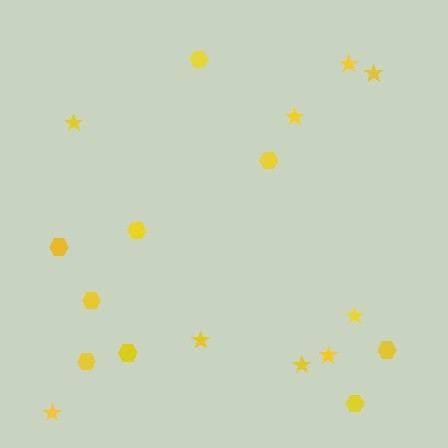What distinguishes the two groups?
There are 2 groups: one group of hexagons (9) and one group of stars (9).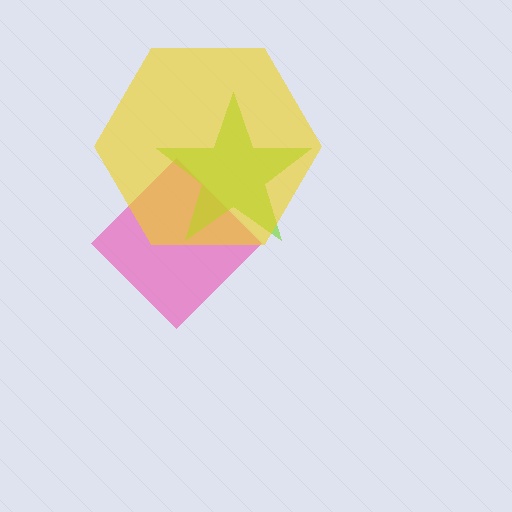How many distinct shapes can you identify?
There are 3 distinct shapes: a pink diamond, a lime star, a yellow hexagon.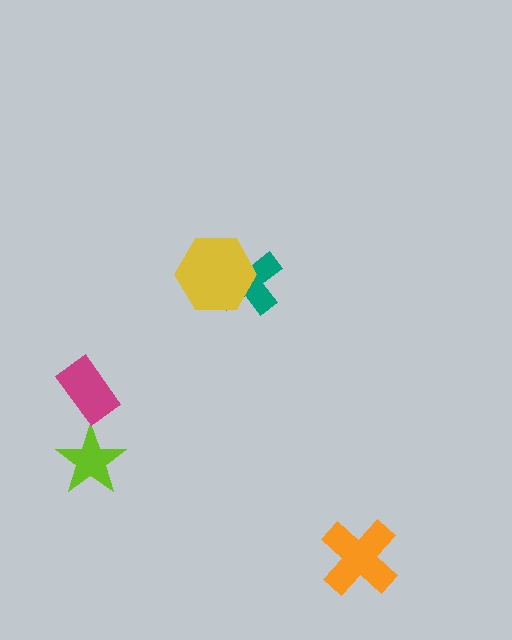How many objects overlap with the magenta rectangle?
0 objects overlap with the magenta rectangle.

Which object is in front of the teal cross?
The yellow hexagon is in front of the teal cross.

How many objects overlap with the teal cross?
1 object overlaps with the teal cross.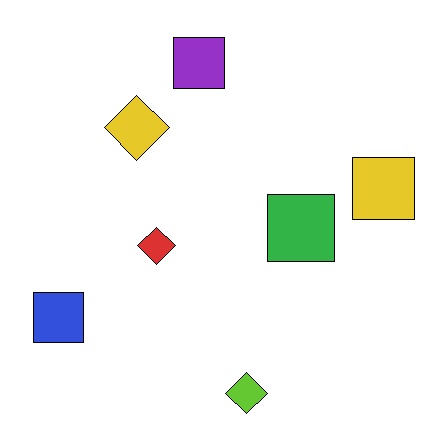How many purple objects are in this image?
There is 1 purple object.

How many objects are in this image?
There are 7 objects.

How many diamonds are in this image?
There are 3 diamonds.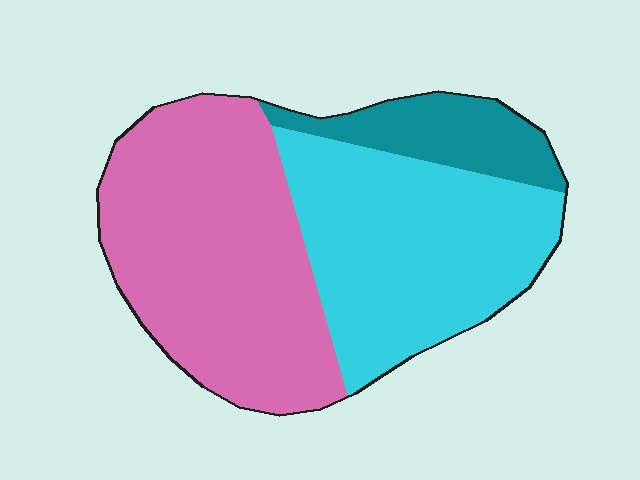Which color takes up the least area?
Teal, at roughly 15%.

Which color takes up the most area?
Pink, at roughly 45%.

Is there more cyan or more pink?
Pink.